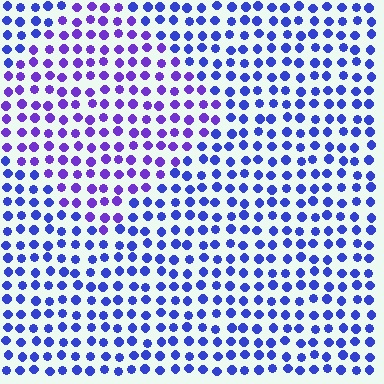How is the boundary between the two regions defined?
The boundary is defined purely by a slight shift in hue (about 31 degrees). Spacing, size, and orientation are identical on both sides.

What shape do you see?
I see a diamond.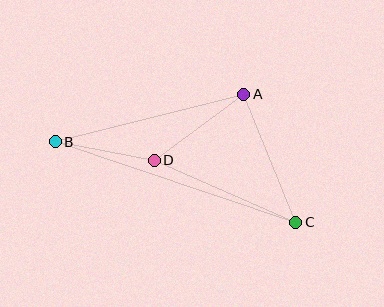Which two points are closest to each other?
Points B and D are closest to each other.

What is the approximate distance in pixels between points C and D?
The distance between C and D is approximately 155 pixels.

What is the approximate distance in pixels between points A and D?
The distance between A and D is approximately 111 pixels.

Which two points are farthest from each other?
Points B and C are farthest from each other.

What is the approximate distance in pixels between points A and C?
The distance between A and C is approximately 138 pixels.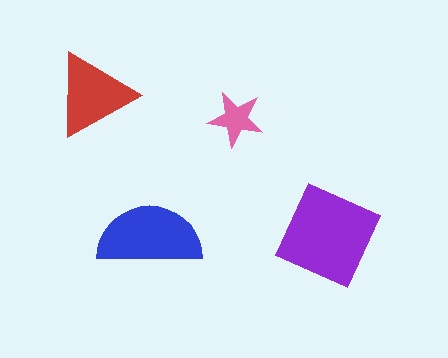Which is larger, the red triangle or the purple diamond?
The purple diamond.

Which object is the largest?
The purple diamond.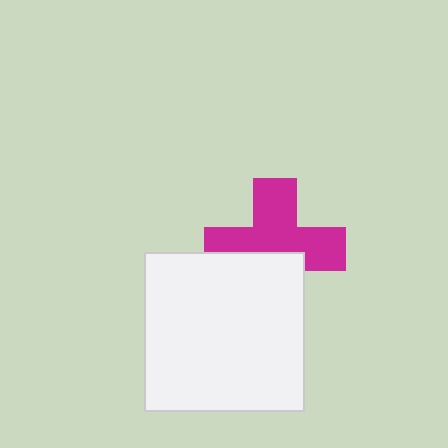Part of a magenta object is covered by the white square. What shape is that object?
It is a cross.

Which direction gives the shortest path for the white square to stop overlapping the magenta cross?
Moving down gives the shortest separation.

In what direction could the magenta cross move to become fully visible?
The magenta cross could move up. That would shift it out from behind the white square entirely.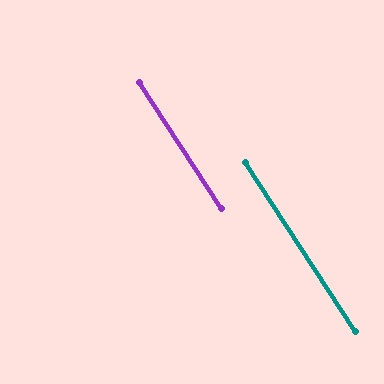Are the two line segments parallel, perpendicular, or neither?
Parallel — their directions differ by only 0.0°.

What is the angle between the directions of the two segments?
Approximately 0 degrees.